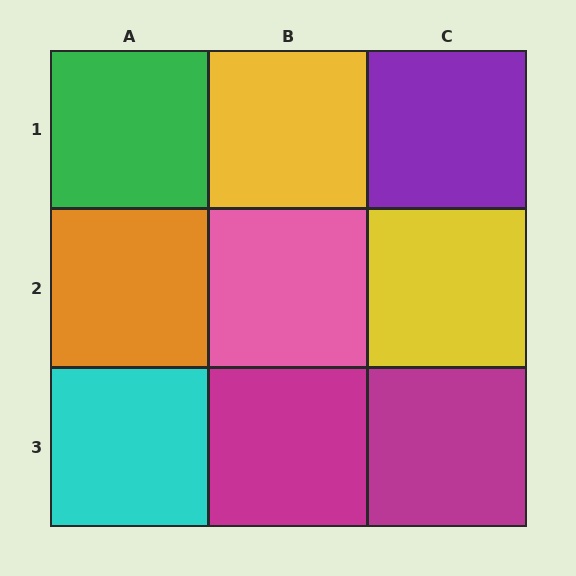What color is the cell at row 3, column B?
Magenta.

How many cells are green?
1 cell is green.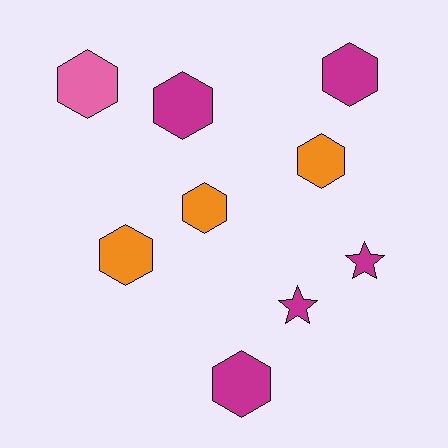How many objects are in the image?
There are 9 objects.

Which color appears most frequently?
Magenta, with 5 objects.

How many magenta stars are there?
There are 2 magenta stars.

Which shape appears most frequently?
Hexagon, with 7 objects.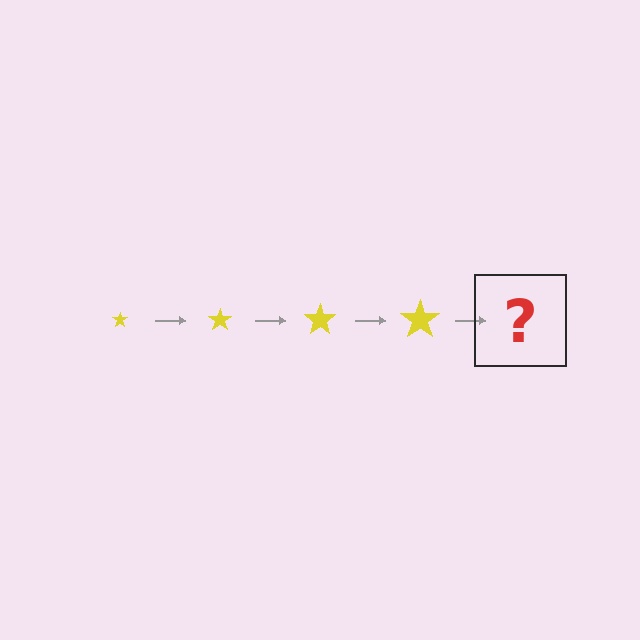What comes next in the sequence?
The next element should be a yellow star, larger than the previous one.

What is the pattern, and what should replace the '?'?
The pattern is that the star gets progressively larger each step. The '?' should be a yellow star, larger than the previous one.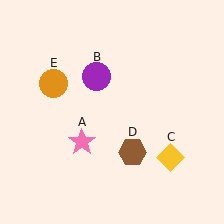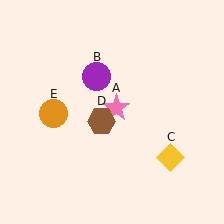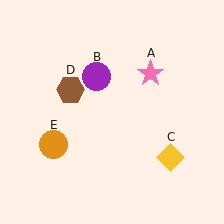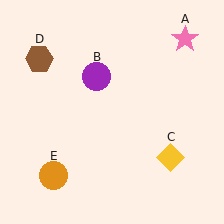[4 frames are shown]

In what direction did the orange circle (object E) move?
The orange circle (object E) moved down.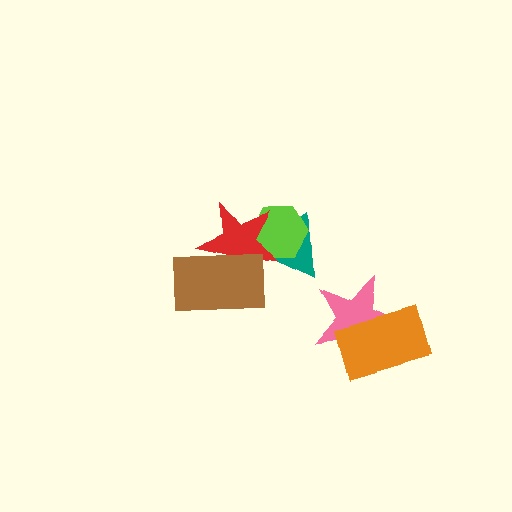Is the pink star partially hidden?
Yes, it is partially covered by another shape.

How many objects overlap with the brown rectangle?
1 object overlaps with the brown rectangle.